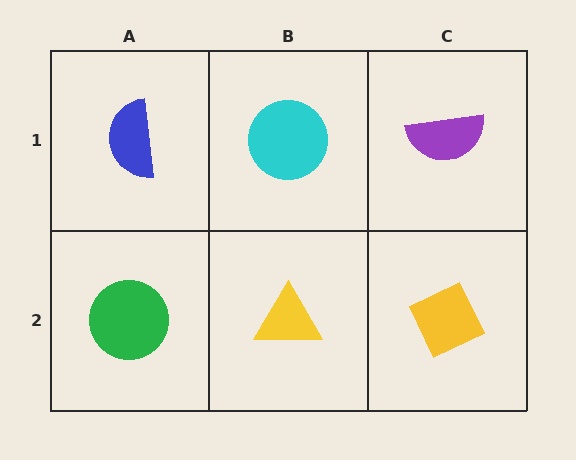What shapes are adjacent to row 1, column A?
A green circle (row 2, column A), a cyan circle (row 1, column B).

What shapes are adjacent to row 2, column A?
A blue semicircle (row 1, column A), a yellow triangle (row 2, column B).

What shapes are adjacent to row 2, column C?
A purple semicircle (row 1, column C), a yellow triangle (row 2, column B).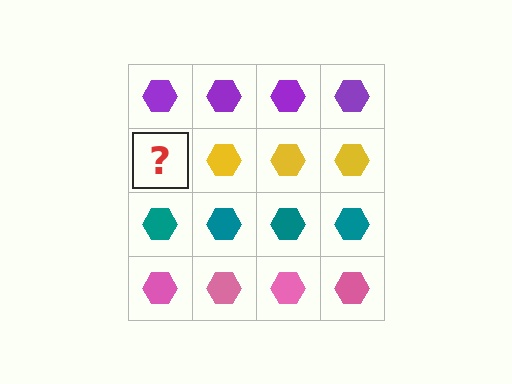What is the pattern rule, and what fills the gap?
The rule is that each row has a consistent color. The gap should be filled with a yellow hexagon.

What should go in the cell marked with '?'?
The missing cell should contain a yellow hexagon.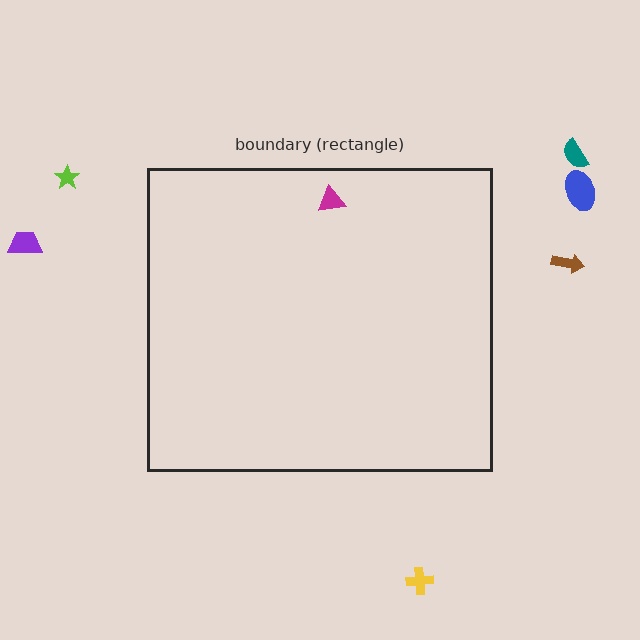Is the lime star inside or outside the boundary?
Outside.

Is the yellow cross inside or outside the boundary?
Outside.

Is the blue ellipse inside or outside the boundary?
Outside.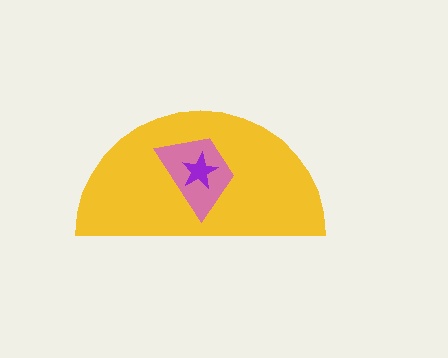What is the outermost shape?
The yellow semicircle.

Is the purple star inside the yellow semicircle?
Yes.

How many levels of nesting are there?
3.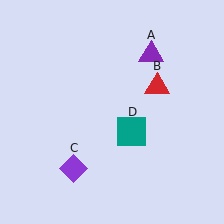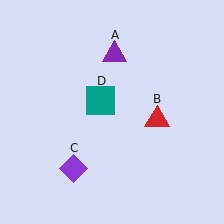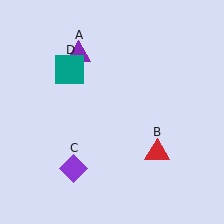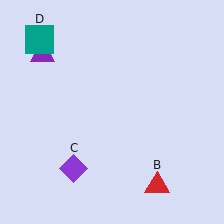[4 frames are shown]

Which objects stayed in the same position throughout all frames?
Purple diamond (object C) remained stationary.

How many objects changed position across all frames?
3 objects changed position: purple triangle (object A), red triangle (object B), teal square (object D).